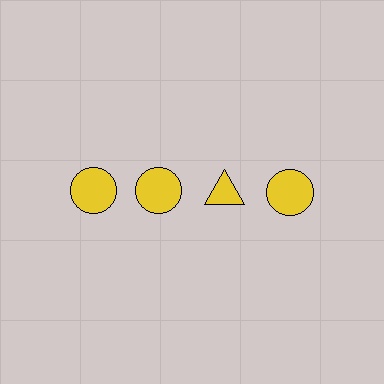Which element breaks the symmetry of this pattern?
The yellow triangle in the top row, center column breaks the symmetry. All other shapes are yellow circles.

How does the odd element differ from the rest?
It has a different shape: triangle instead of circle.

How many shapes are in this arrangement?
There are 4 shapes arranged in a grid pattern.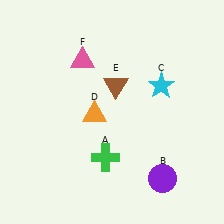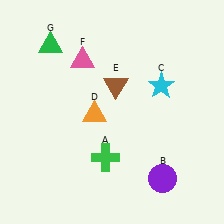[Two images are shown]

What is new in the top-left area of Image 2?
A green triangle (G) was added in the top-left area of Image 2.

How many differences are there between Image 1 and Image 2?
There is 1 difference between the two images.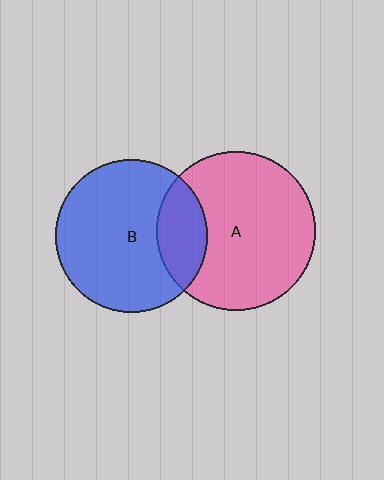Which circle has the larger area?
Circle A (pink).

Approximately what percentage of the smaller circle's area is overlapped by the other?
Approximately 25%.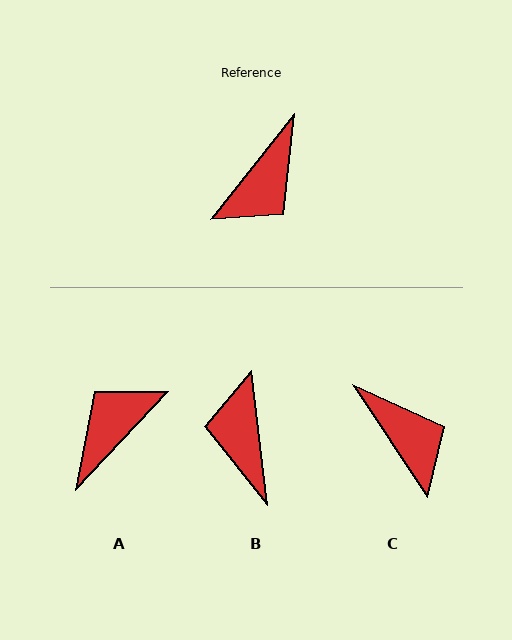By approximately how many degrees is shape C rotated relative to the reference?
Approximately 72 degrees counter-clockwise.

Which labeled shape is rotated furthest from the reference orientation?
A, about 175 degrees away.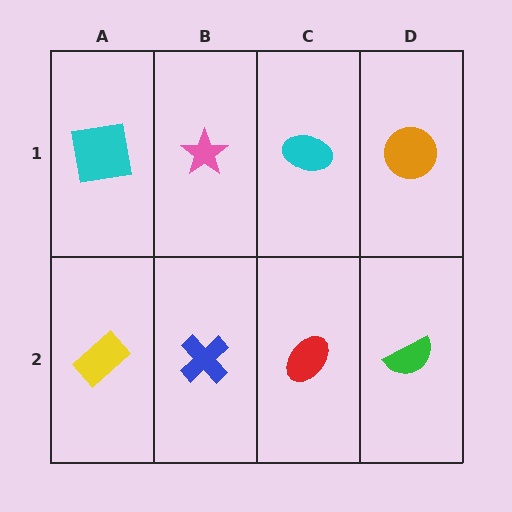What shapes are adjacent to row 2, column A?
A cyan square (row 1, column A), a blue cross (row 2, column B).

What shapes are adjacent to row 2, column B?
A pink star (row 1, column B), a yellow rectangle (row 2, column A), a red ellipse (row 2, column C).